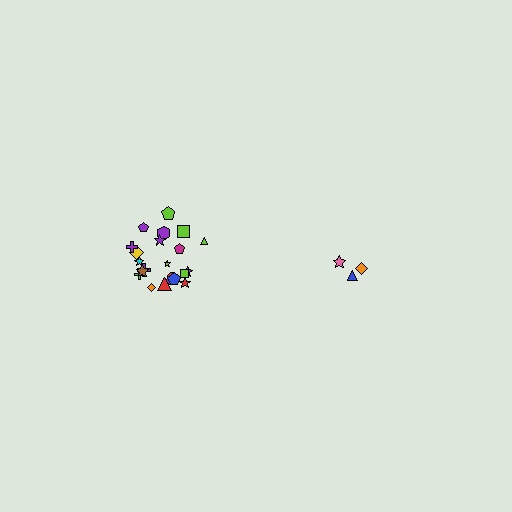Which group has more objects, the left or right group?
The left group.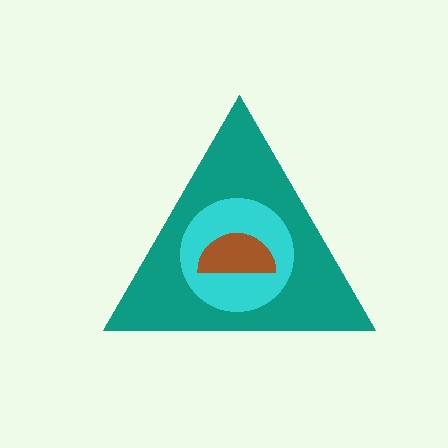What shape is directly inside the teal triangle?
The cyan circle.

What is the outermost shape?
The teal triangle.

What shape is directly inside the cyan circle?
The brown semicircle.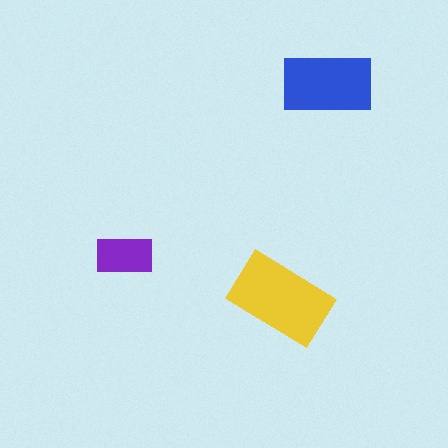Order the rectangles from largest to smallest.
the yellow one, the blue one, the purple one.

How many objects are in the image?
There are 3 objects in the image.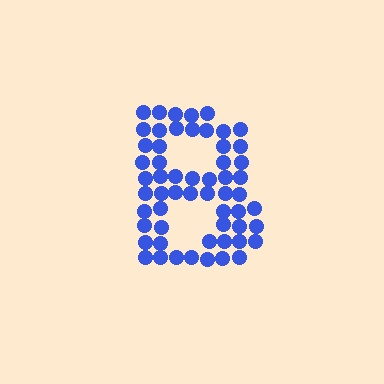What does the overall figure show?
The overall figure shows the letter B.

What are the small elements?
The small elements are circles.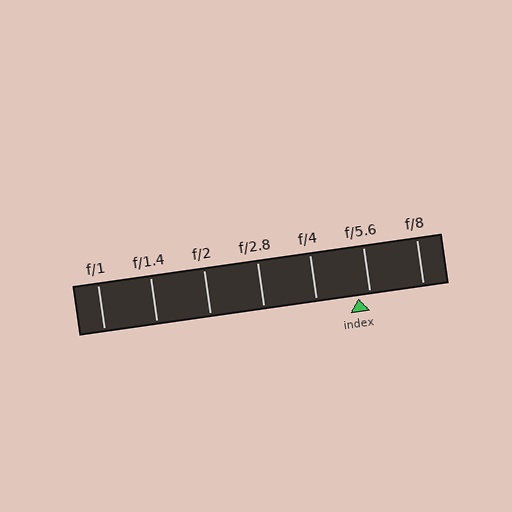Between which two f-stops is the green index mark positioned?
The index mark is between f/4 and f/5.6.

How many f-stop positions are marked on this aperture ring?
There are 7 f-stop positions marked.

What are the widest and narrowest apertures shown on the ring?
The widest aperture shown is f/1 and the narrowest is f/8.